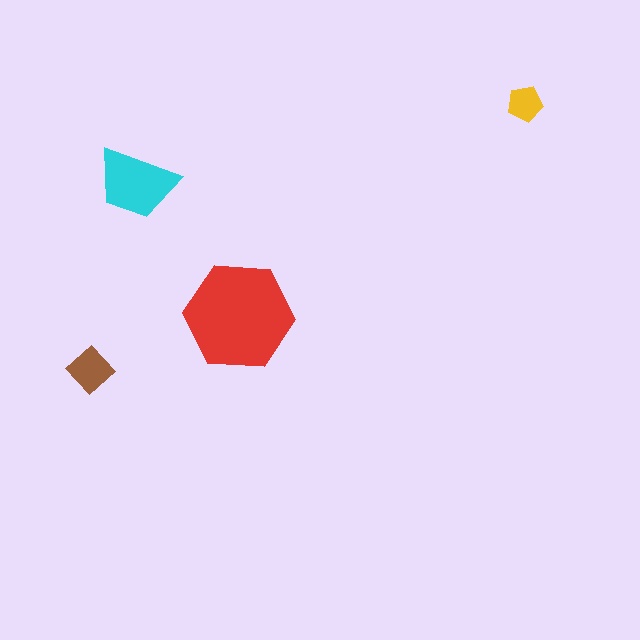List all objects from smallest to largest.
The yellow pentagon, the brown diamond, the cyan trapezoid, the red hexagon.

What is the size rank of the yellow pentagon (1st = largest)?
4th.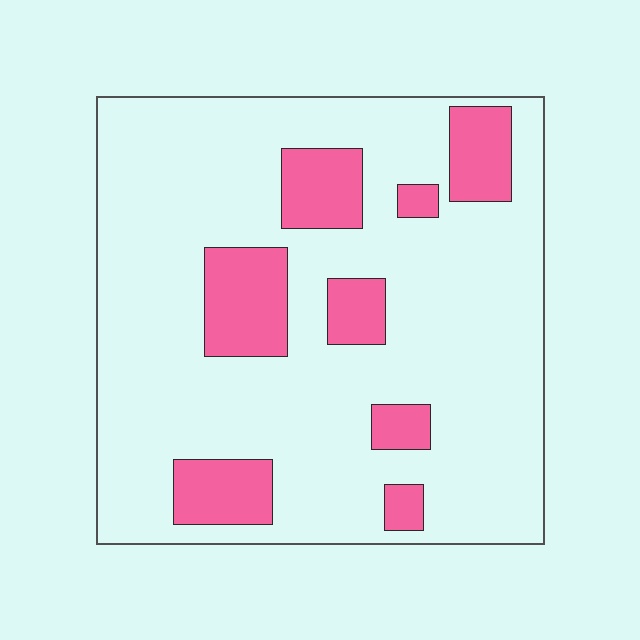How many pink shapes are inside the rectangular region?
8.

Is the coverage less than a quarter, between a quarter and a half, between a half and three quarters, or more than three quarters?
Less than a quarter.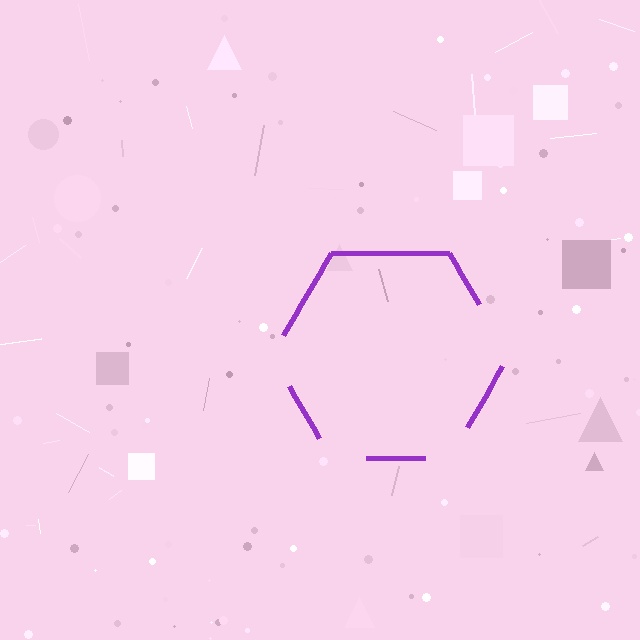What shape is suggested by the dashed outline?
The dashed outline suggests a hexagon.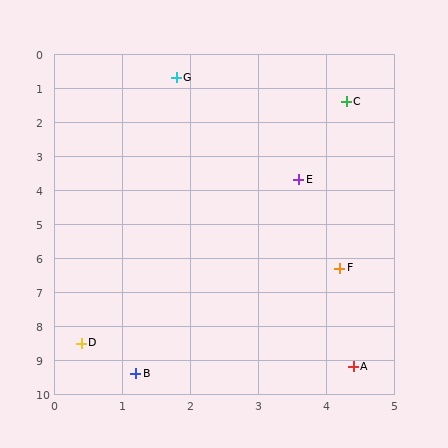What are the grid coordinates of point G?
Point G is at approximately (1.8, 0.7).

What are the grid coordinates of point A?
Point A is at approximately (4.4, 9.2).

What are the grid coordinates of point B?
Point B is at approximately (1.2, 9.4).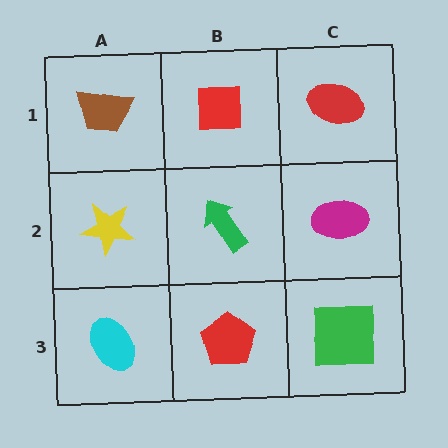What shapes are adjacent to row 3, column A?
A yellow star (row 2, column A), a red pentagon (row 3, column B).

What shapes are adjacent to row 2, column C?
A red ellipse (row 1, column C), a green square (row 3, column C), a green arrow (row 2, column B).